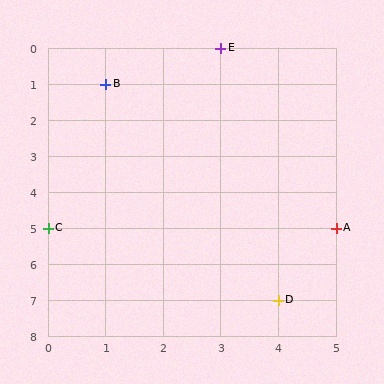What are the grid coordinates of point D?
Point D is at grid coordinates (4, 7).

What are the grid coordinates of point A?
Point A is at grid coordinates (5, 5).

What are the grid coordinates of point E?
Point E is at grid coordinates (3, 0).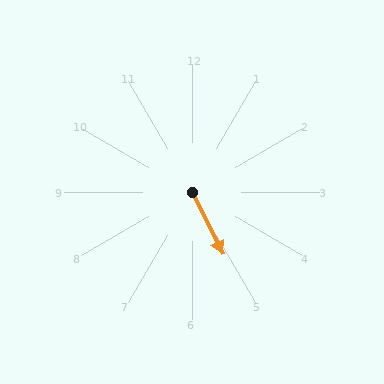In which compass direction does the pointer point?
Southeast.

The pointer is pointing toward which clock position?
Roughly 5 o'clock.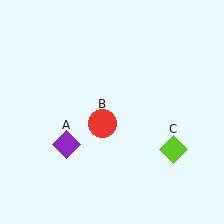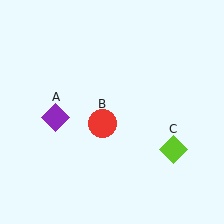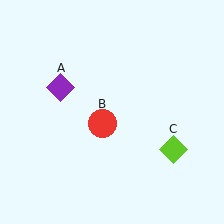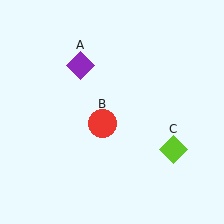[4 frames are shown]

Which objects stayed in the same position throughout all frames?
Red circle (object B) and lime diamond (object C) remained stationary.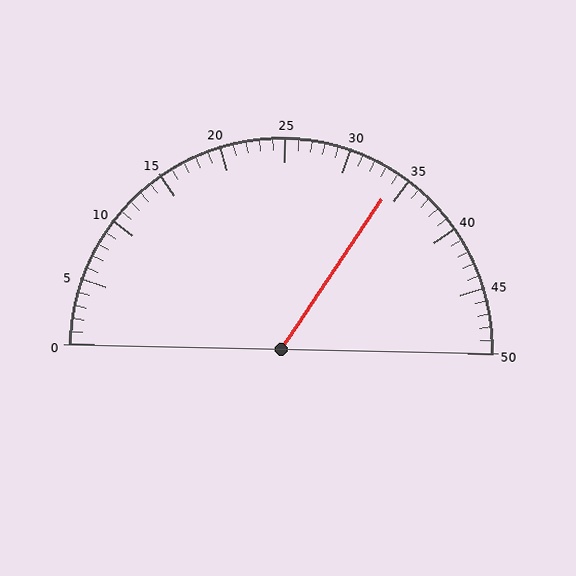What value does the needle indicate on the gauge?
The needle indicates approximately 34.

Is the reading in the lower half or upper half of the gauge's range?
The reading is in the upper half of the range (0 to 50).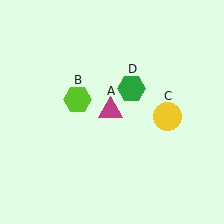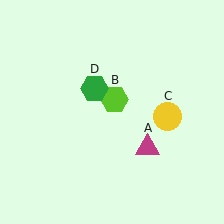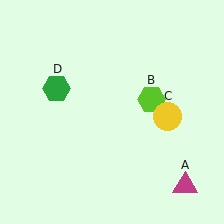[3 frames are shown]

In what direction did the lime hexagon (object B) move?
The lime hexagon (object B) moved right.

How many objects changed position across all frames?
3 objects changed position: magenta triangle (object A), lime hexagon (object B), green hexagon (object D).